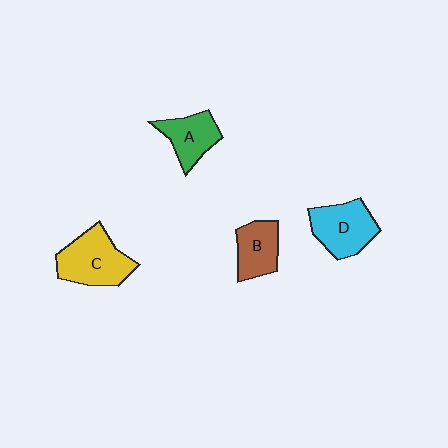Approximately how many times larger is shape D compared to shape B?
Approximately 1.3 times.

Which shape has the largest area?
Shape C (yellow).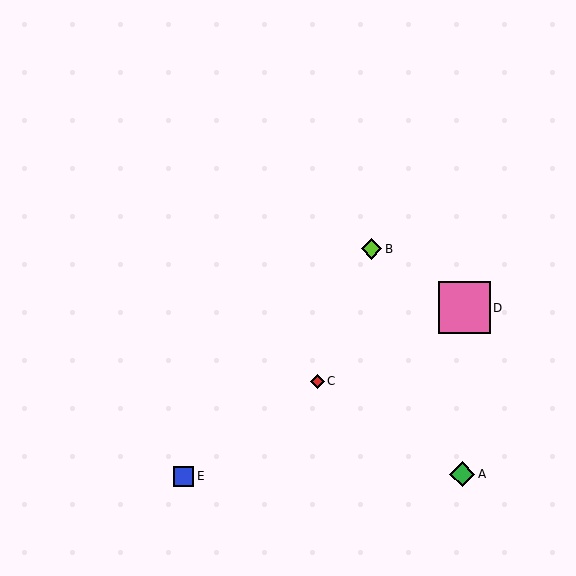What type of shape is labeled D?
Shape D is a pink square.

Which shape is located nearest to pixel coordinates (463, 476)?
The green diamond (labeled A) at (462, 474) is nearest to that location.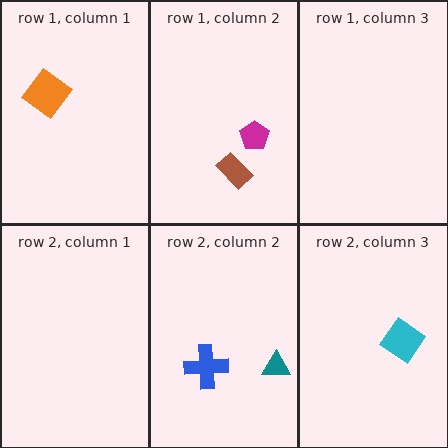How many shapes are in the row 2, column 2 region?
2.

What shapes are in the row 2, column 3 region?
The cyan diamond.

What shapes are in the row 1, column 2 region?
The magenta pentagon, the brown rectangle.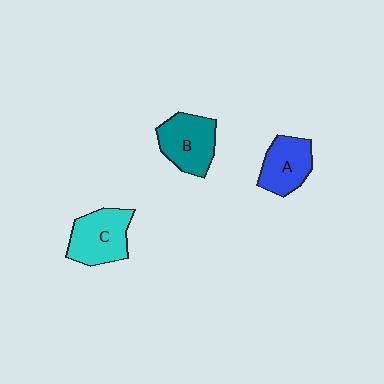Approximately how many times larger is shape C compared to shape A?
Approximately 1.2 times.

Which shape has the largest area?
Shape C (cyan).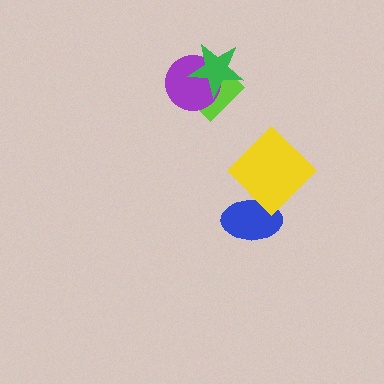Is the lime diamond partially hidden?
Yes, it is partially covered by another shape.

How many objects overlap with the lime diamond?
2 objects overlap with the lime diamond.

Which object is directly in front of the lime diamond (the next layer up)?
The purple circle is directly in front of the lime diamond.